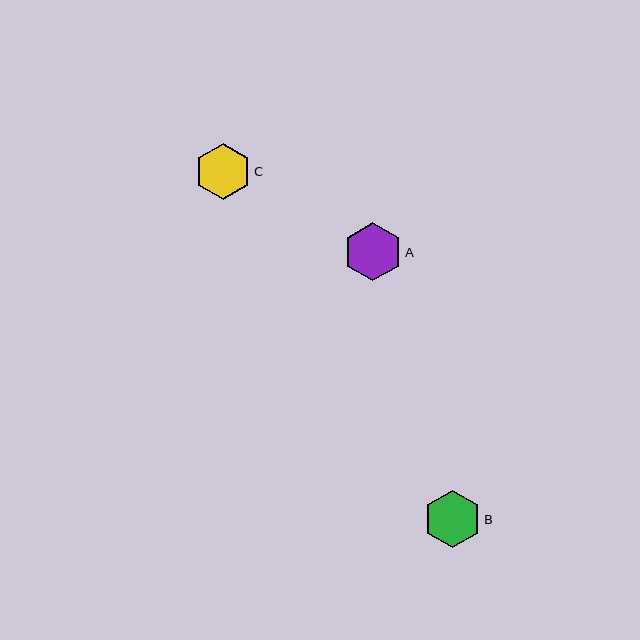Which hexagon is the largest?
Hexagon A is the largest with a size of approximately 58 pixels.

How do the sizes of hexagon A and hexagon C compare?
Hexagon A and hexagon C are approximately the same size.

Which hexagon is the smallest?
Hexagon C is the smallest with a size of approximately 56 pixels.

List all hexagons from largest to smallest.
From largest to smallest: A, B, C.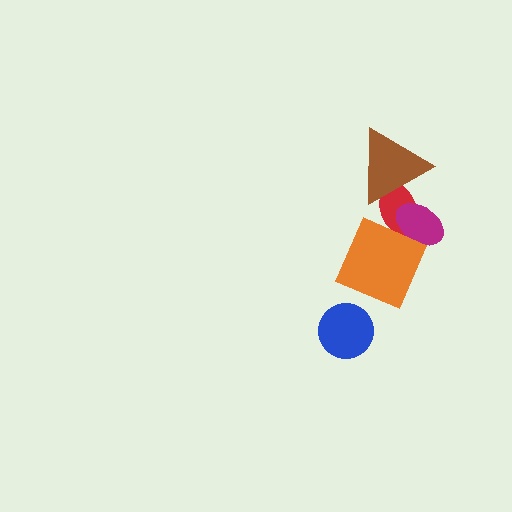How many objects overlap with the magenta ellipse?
2 objects overlap with the magenta ellipse.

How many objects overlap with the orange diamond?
2 objects overlap with the orange diamond.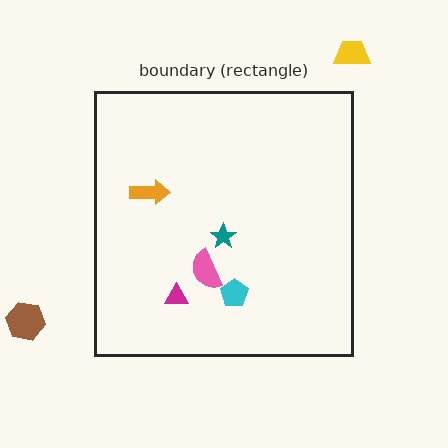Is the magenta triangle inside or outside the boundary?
Inside.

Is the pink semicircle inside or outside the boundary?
Inside.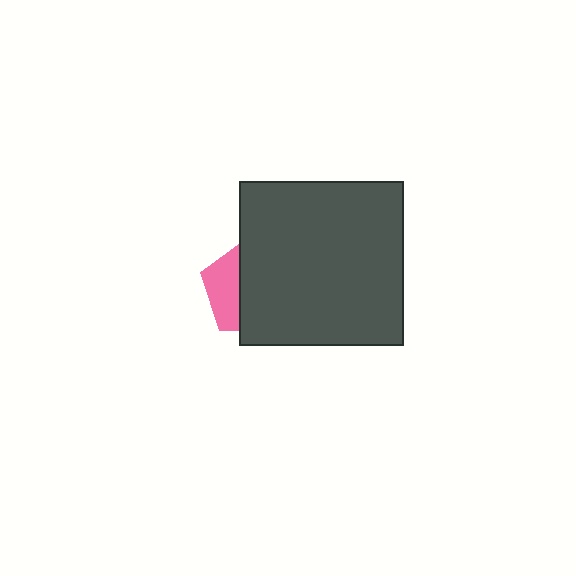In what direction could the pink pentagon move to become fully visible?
The pink pentagon could move left. That would shift it out from behind the dark gray square entirely.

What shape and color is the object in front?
The object in front is a dark gray square.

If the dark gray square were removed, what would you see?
You would see the complete pink pentagon.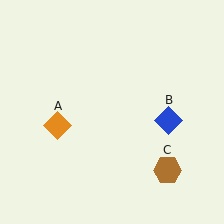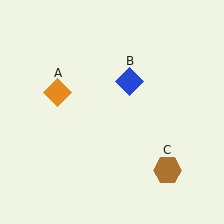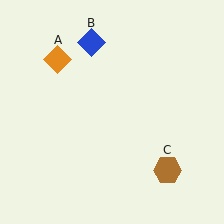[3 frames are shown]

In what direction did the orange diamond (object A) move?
The orange diamond (object A) moved up.